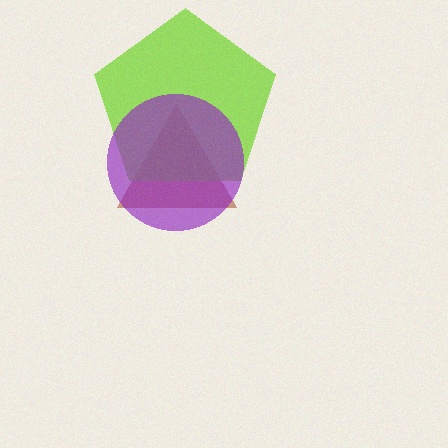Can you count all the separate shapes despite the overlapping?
Yes, there are 3 separate shapes.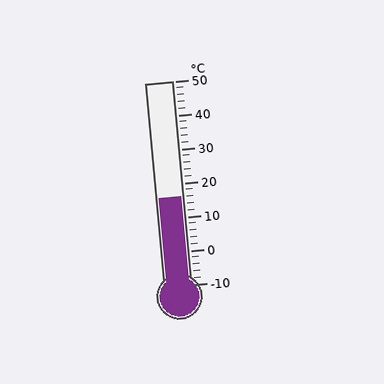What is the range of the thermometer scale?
The thermometer scale ranges from -10°C to 50°C.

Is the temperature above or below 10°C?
The temperature is above 10°C.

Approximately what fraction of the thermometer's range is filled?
The thermometer is filled to approximately 45% of its range.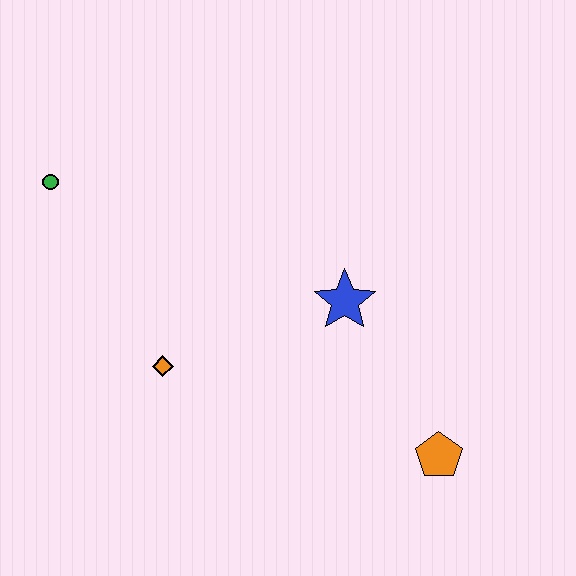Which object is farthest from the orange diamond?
The orange pentagon is farthest from the orange diamond.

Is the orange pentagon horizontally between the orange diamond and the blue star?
No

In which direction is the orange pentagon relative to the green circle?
The orange pentagon is to the right of the green circle.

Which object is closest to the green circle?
The orange diamond is closest to the green circle.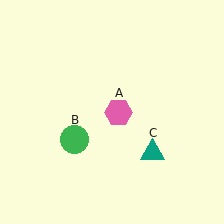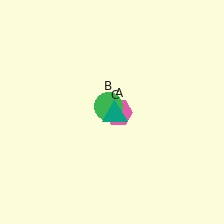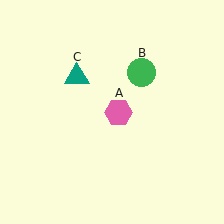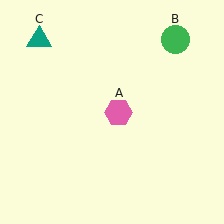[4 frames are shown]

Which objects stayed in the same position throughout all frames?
Pink hexagon (object A) remained stationary.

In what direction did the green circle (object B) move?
The green circle (object B) moved up and to the right.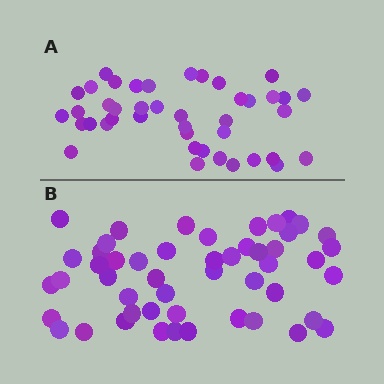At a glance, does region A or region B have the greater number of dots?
Region B (the bottom region) has more dots.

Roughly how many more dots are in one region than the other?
Region B has roughly 8 or so more dots than region A.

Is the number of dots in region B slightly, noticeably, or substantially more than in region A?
Region B has only slightly more — the two regions are fairly close. The ratio is roughly 1.2 to 1.